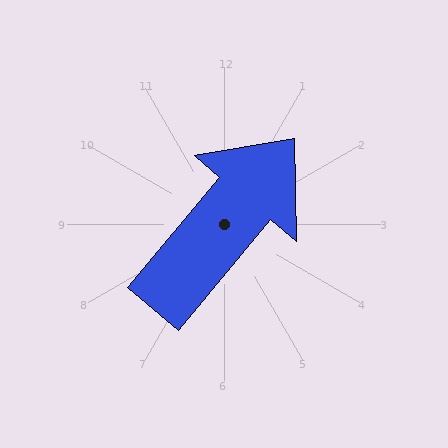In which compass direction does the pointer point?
Northeast.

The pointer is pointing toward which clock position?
Roughly 1 o'clock.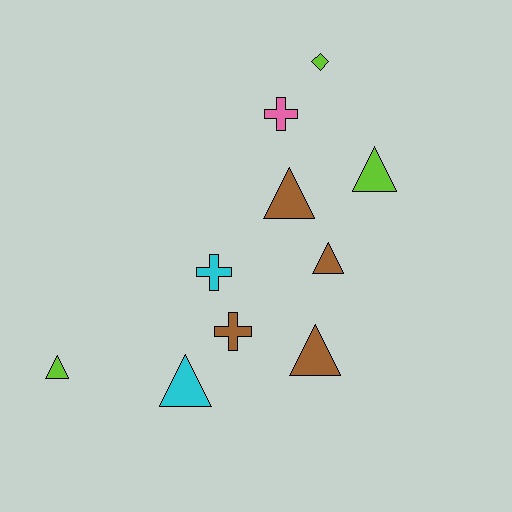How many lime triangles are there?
There are 2 lime triangles.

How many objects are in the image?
There are 10 objects.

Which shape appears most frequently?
Triangle, with 6 objects.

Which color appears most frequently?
Brown, with 4 objects.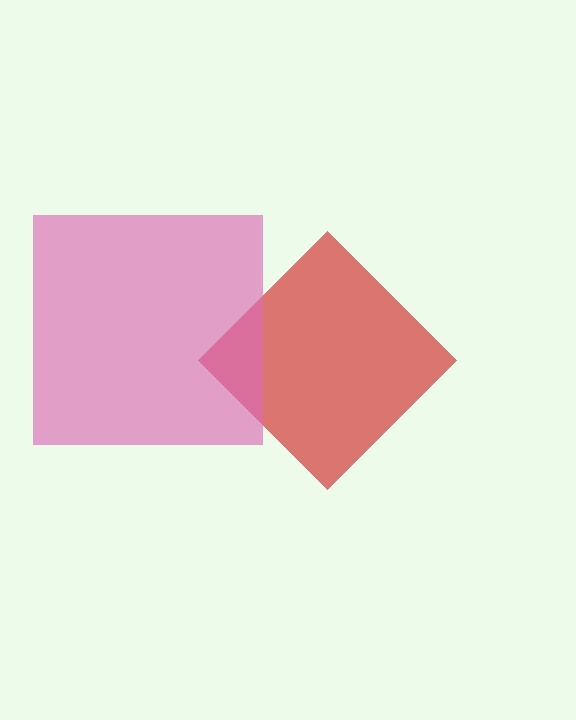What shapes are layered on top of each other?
The layered shapes are: a red diamond, a pink square.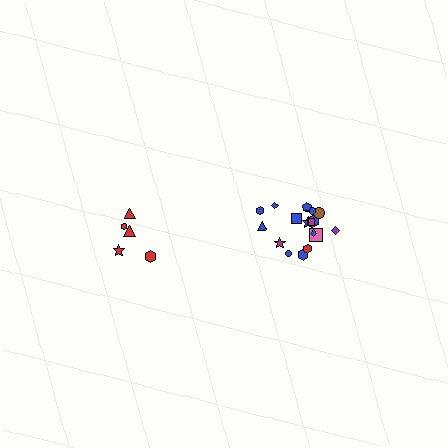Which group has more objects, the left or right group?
The right group.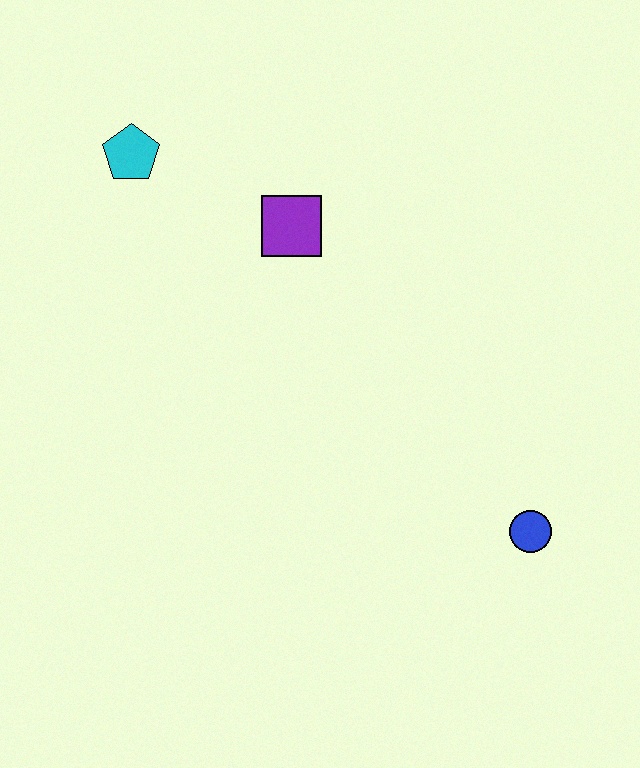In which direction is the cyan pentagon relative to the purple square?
The cyan pentagon is to the left of the purple square.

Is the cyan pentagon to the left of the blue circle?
Yes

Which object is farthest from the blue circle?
The cyan pentagon is farthest from the blue circle.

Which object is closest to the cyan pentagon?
The purple square is closest to the cyan pentagon.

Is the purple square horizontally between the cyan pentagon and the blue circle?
Yes